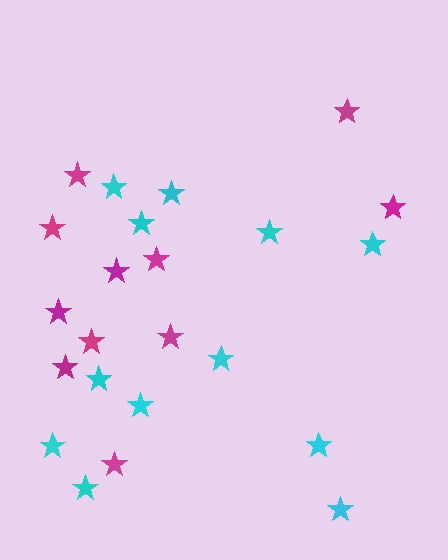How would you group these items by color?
There are 2 groups: one group of cyan stars (12) and one group of magenta stars (11).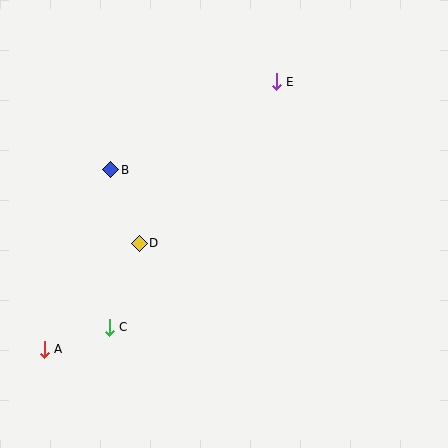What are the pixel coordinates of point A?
Point A is at (44, 349).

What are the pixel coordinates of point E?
Point E is at (276, 82).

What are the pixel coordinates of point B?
Point B is at (111, 170).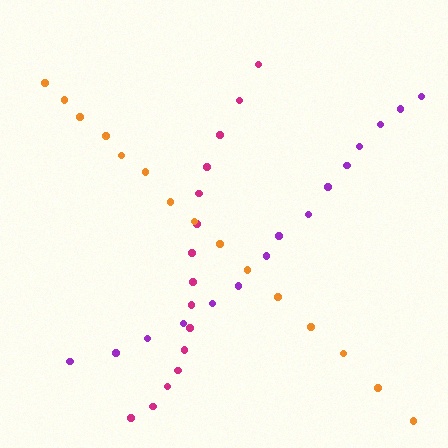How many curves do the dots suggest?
There are 3 distinct paths.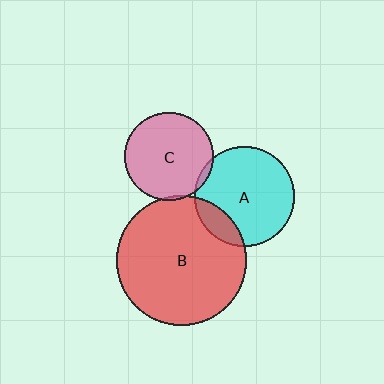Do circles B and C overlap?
Yes.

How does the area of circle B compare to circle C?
Approximately 2.1 times.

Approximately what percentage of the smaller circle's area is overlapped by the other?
Approximately 5%.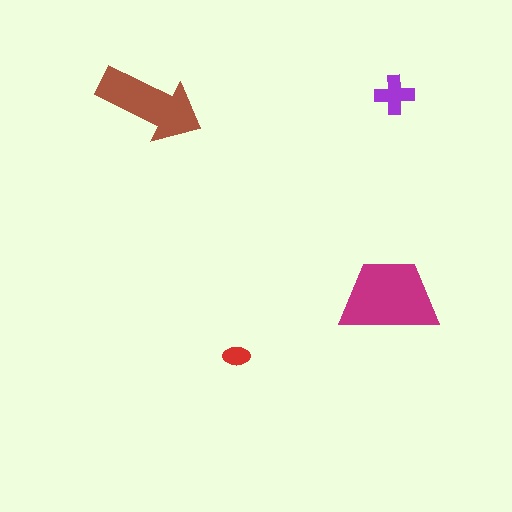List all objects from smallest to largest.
The red ellipse, the purple cross, the brown arrow, the magenta trapezoid.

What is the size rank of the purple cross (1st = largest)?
3rd.